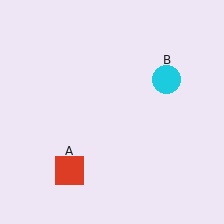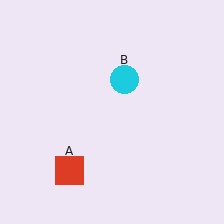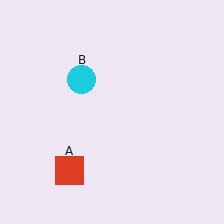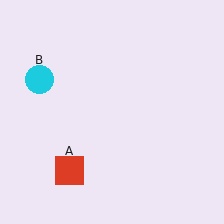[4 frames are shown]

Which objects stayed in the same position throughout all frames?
Red square (object A) remained stationary.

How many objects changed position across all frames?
1 object changed position: cyan circle (object B).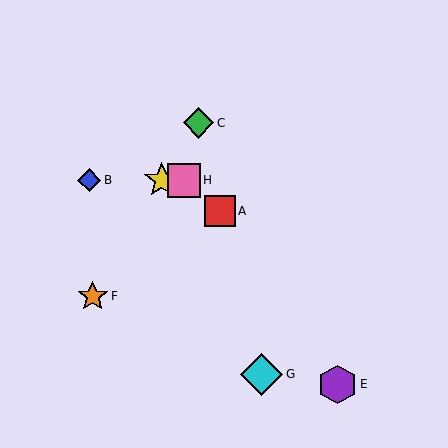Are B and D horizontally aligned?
Yes, both are at y≈180.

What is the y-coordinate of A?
Object A is at y≈211.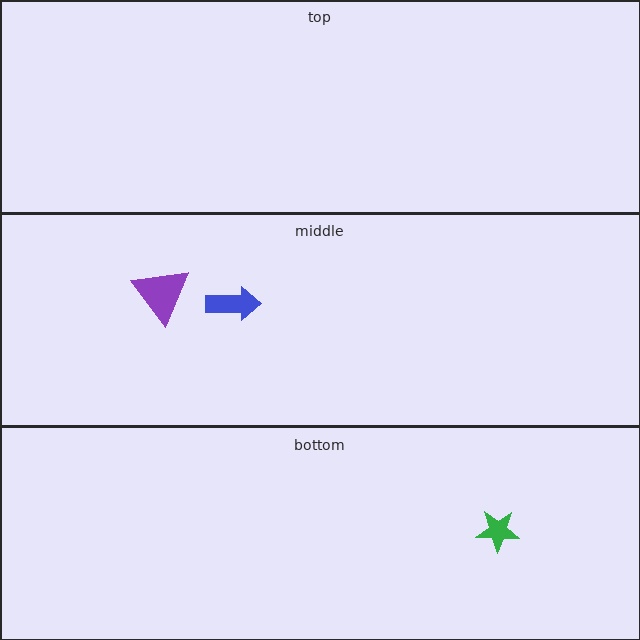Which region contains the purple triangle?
The middle region.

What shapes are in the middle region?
The blue arrow, the purple triangle.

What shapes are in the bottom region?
The green star.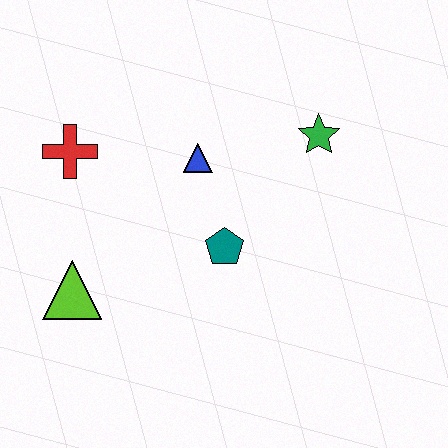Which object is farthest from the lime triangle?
The green star is farthest from the lime triangle.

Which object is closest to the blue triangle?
The teal pentagon is closest to the blue triangle.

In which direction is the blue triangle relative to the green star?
The blue triangle is to the left of the green star.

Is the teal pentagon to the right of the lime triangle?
Yes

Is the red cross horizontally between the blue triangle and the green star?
No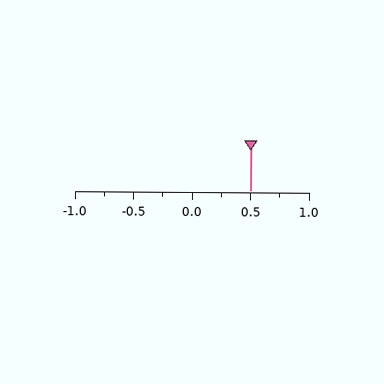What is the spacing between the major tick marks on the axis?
The major ticks are spaced 0.5 apart.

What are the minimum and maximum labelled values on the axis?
The axis runs from -1.0 to 1.0.